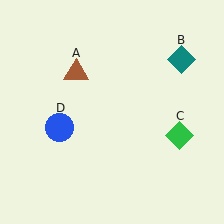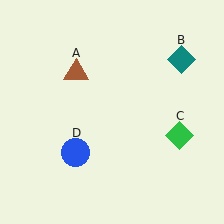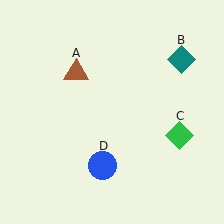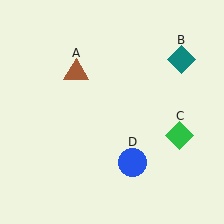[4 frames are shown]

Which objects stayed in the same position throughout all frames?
Brown triangle (object A) and teal diamond (object B) and green diamond (object C) remained stationary.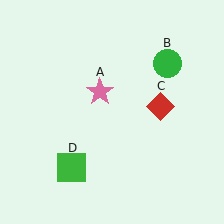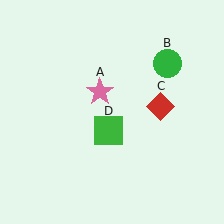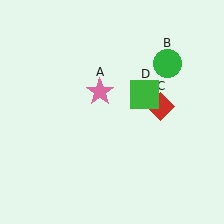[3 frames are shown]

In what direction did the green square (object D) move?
The green square (object D) moved up and to the right.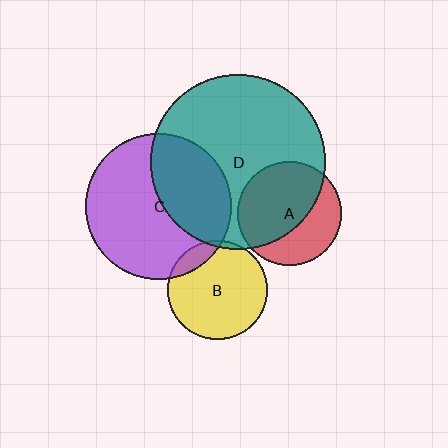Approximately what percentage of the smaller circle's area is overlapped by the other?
Approximately 60%.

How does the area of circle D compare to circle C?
Approximately 1.4 times.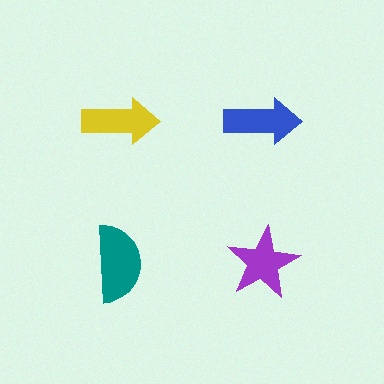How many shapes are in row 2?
2 shapes.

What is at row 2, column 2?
A purple star.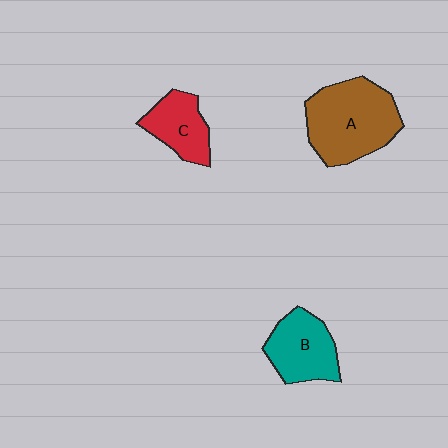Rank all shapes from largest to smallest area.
From largest to smallest: A (brown), B (teal), C (red).